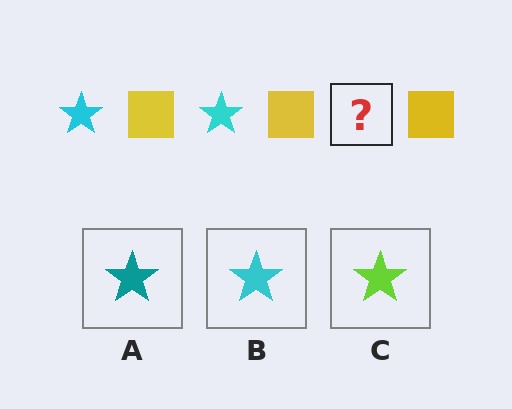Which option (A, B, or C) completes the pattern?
B.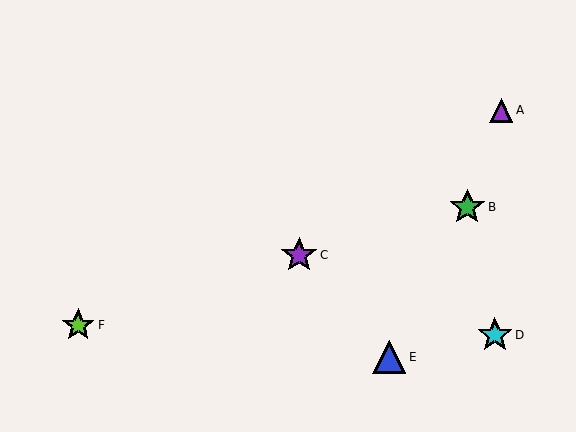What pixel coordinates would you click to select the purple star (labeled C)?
Click at (299, 255) to select the purple star C.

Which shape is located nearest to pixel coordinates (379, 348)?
The blue triangle (labeled E) at (389, 357) is nearest to that location.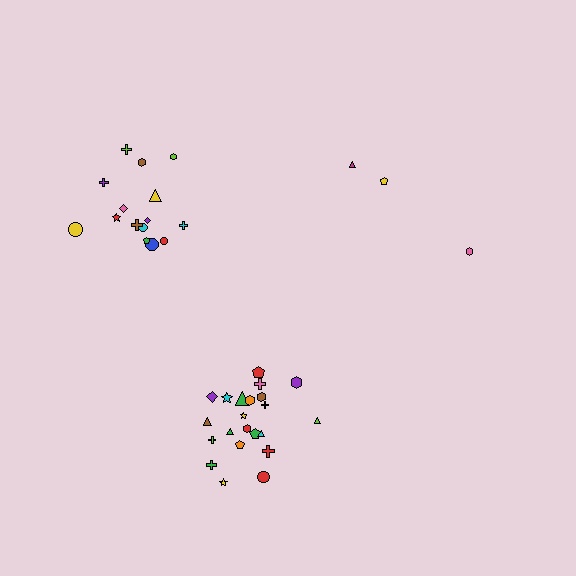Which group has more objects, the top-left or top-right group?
The top-left group.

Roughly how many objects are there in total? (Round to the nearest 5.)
Roughly 40 objects in total.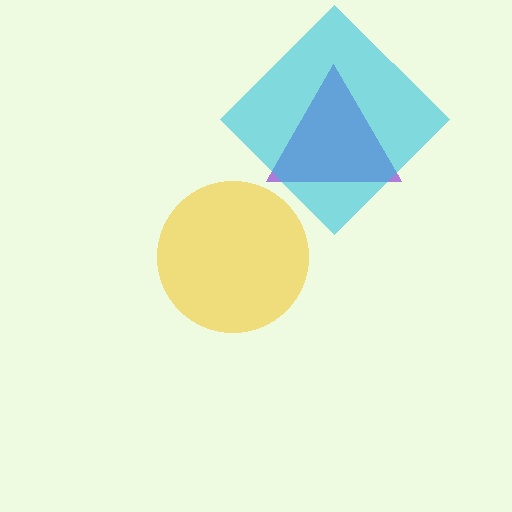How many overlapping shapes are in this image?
There are 3 overlapping shapes in the image.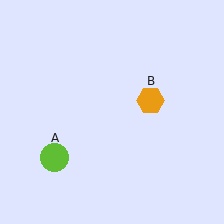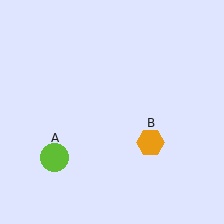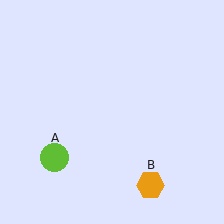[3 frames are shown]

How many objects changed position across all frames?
1 object changed position: orange hexagon (object B).